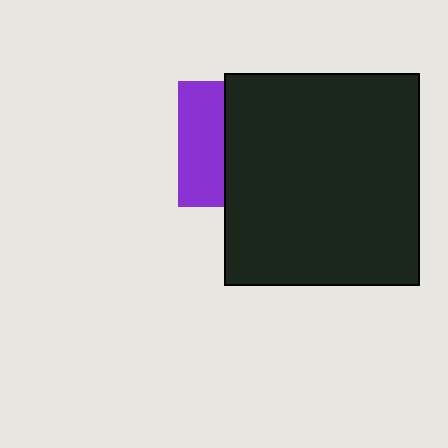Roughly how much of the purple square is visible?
A small part of it is visible (roughly 37%).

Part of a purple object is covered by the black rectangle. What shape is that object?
It is a square.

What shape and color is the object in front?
The object in front is a black rectangle.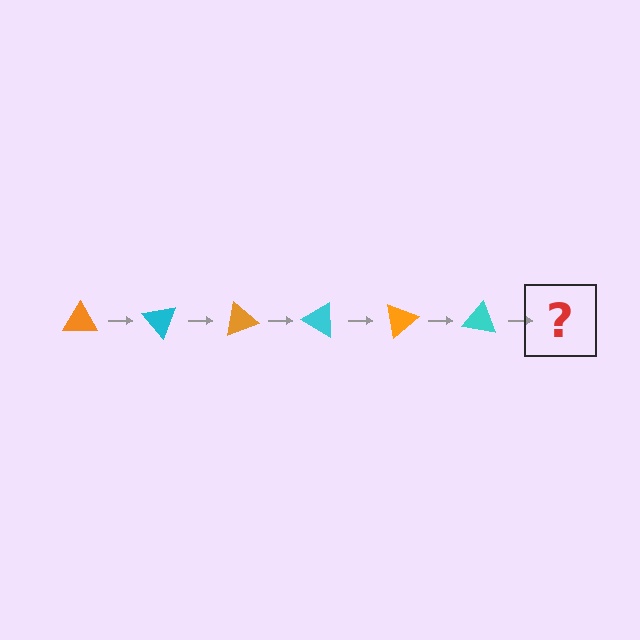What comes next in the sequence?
The next element should be an orange triangle, rotated 300 degrees from the start.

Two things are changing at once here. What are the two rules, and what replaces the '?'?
The two rules are that it rotates 50 degrees each step and the color cycles through orange and cyan. The '?' should be an orange triangle, rotated 300 degrees from the start.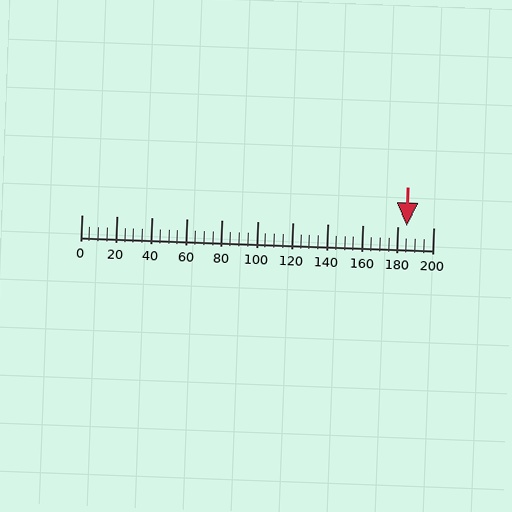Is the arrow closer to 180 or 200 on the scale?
The arrow is closer to 180.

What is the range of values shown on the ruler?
The ruler shows values from 0 to 200.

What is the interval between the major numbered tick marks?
The major tick marks are spaced 20 units apart.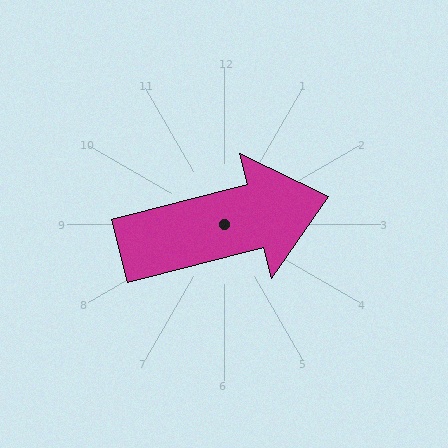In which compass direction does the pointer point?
East.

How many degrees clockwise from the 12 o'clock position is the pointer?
Approximately 75 degrees.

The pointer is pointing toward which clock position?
Roughly 3 o'clock.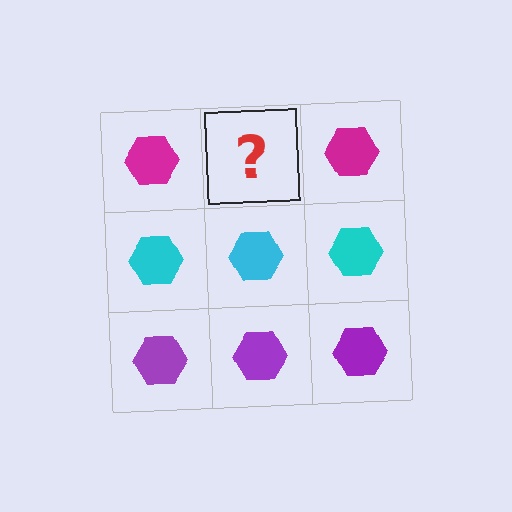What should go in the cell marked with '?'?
The missing cell should contain a magenta hexagon.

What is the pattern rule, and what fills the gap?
The rule is that each row has a consistent color. The gap should be filled with a magenta hexagon.